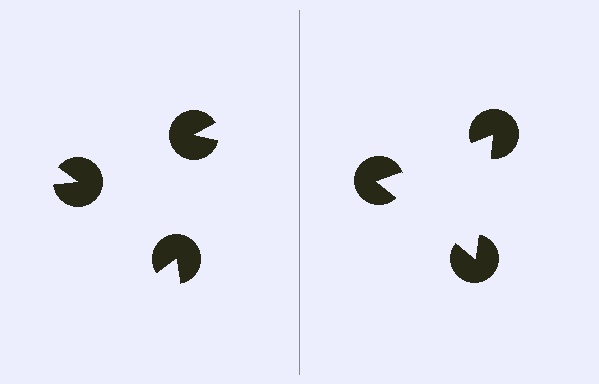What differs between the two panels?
The pac-man discs are positioned identically on both sides; only the wedge orientations differ. On the right they align to a triangle; on the left they are misaligned.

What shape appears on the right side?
An illusory triangle.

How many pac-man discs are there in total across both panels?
6 — 3 on each side.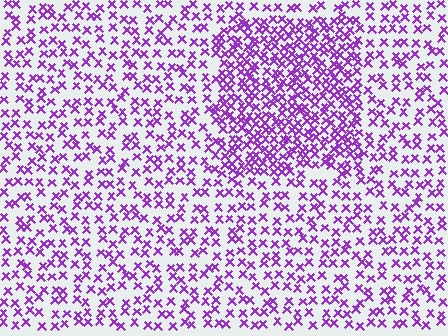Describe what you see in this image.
The image contains small purple elements arranged at two different densities. A rectangle-shaped region is visible where the elements are more densely packed than the surrounding area.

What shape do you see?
I see a rectangle.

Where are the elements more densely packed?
The elements are more densely packed inside the rectangle boundary.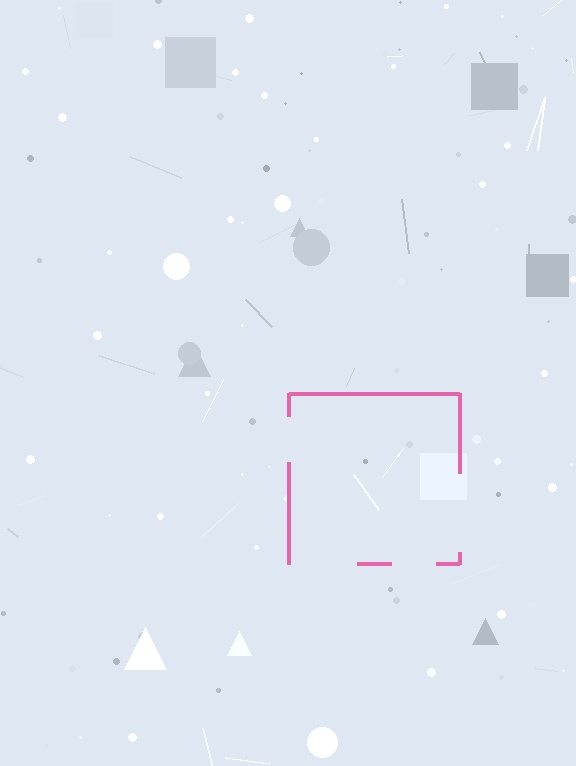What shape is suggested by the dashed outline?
The dashed outline suggests a square.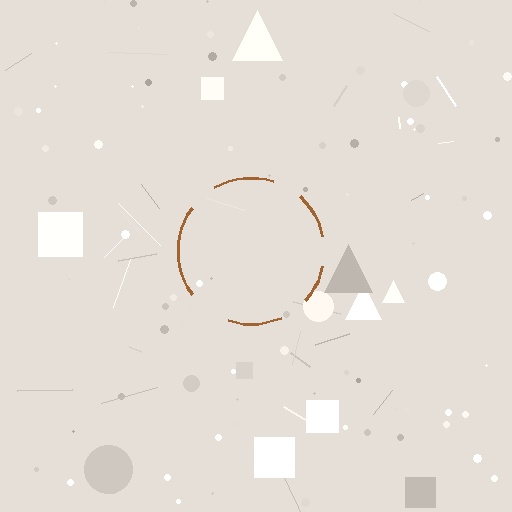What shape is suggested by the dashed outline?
The dashed outline suggests a circle.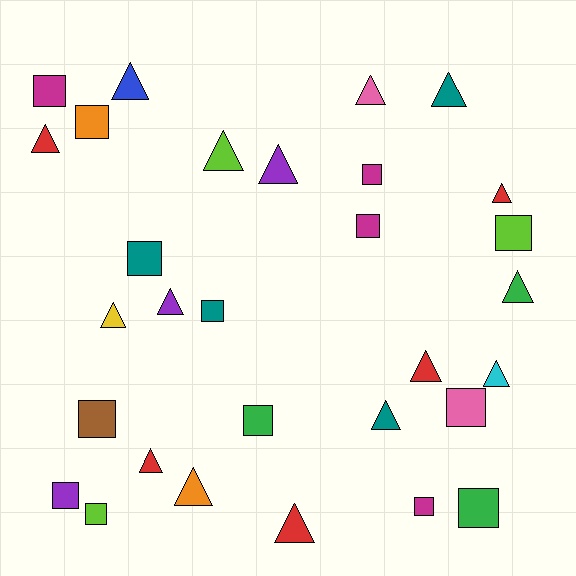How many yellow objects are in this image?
There is 1 yellow object.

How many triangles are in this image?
There are 16 triangles.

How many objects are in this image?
There are 30 objects.